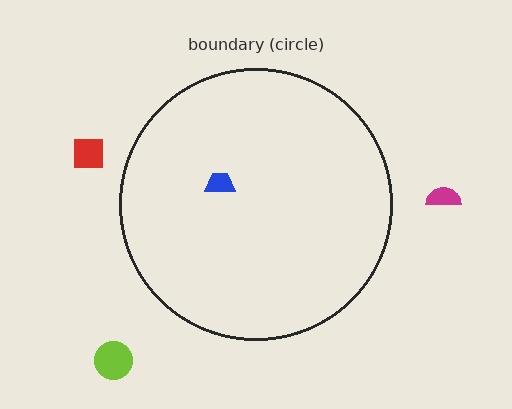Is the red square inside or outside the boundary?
Outside.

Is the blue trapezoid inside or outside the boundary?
Inside.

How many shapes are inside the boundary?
1 inside, 3 outside.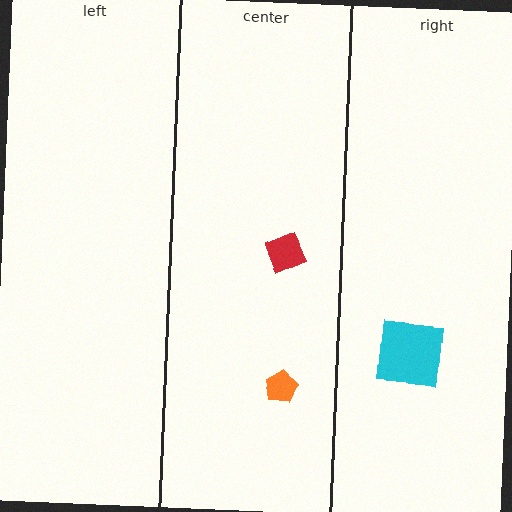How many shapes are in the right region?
1.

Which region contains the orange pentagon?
The center region.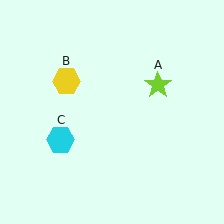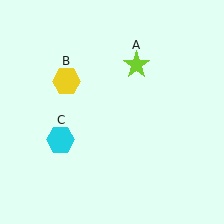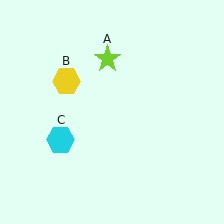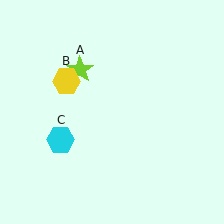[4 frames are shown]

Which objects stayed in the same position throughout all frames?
Yellow hexagon (object B) and cyan hexagon (object C) remained stationary.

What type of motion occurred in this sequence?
The lime star (object A) rotated counterclockwise around the center of the scene.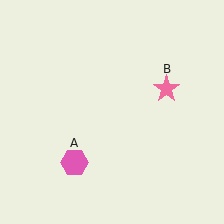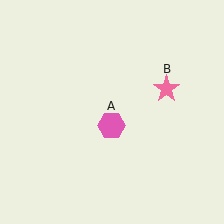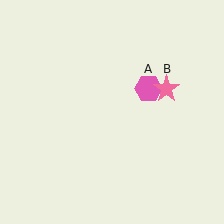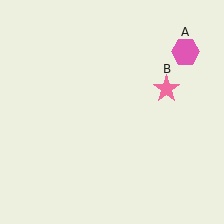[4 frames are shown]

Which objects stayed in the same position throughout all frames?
Pink star (object B) remained stationary.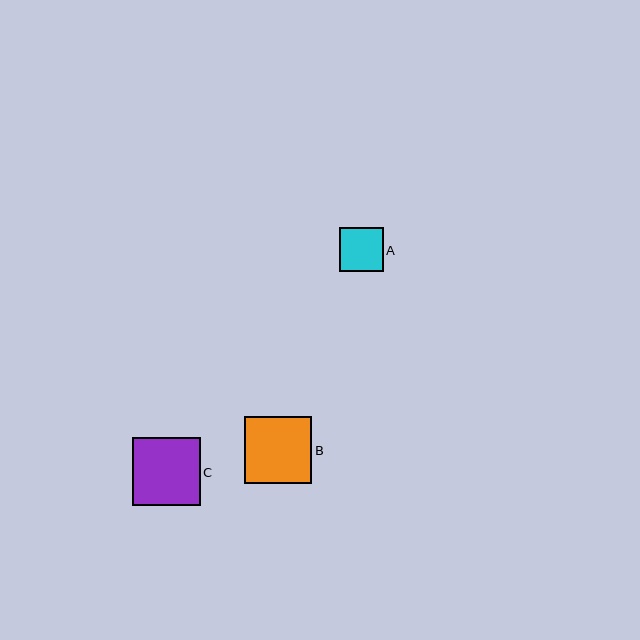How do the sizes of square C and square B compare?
Square C and square B are approximately the same size.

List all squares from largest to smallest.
From largest to smallest: C, B, A.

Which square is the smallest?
Square A is the smallest with a size of approximately 44 pixels.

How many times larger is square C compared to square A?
Square C is approximately 1.5 times the size of square A.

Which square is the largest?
Square C is the largest with a size of approximately 68 pixels.